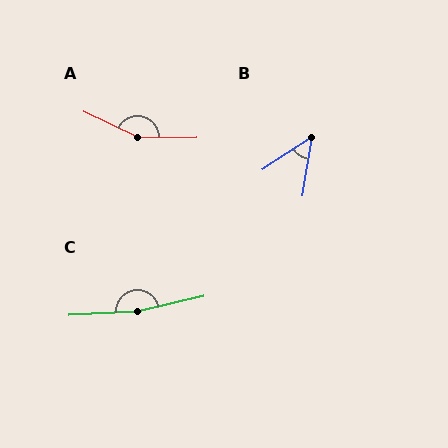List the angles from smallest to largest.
B (48°), A (154°), C (169°).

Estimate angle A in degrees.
Approximately 154 degrees.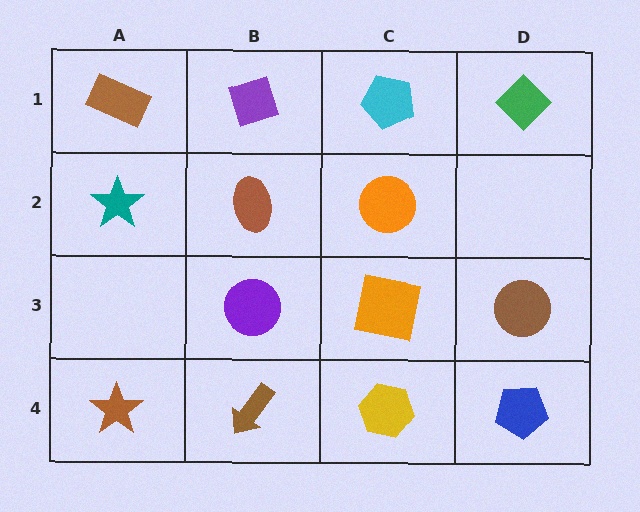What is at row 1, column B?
A purple diamond.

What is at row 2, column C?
An orange circle.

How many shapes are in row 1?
4 shapes.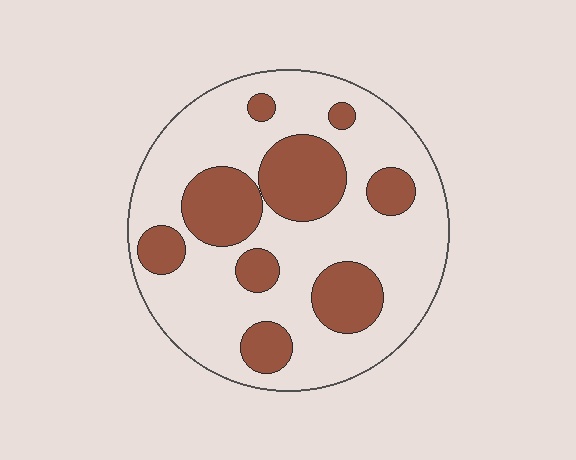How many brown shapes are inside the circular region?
9.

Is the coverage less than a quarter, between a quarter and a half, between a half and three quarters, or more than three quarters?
Between a quarter and a half.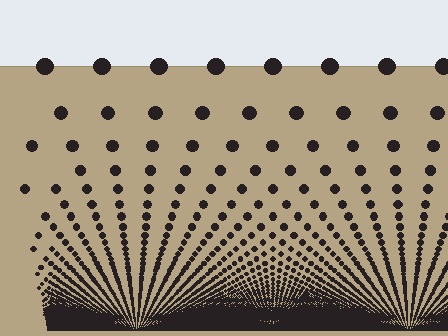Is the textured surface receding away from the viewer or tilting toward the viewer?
The surface appears to tilt toward the viewer. Texture elements get larger and sparser toward the top.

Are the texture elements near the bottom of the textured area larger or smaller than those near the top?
Smaller. The gradient is inverted — elements near the bottom are smaller and denser.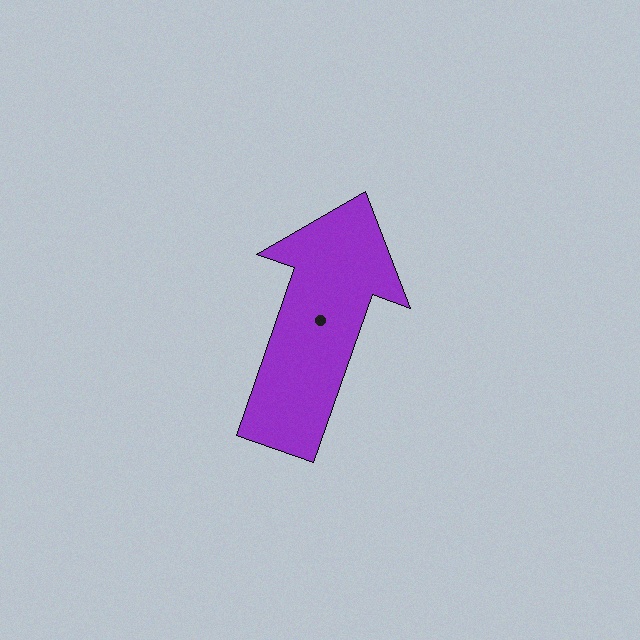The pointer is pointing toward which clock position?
Roughly 1 o'clock.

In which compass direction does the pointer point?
North.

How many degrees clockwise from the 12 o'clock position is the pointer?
Approximately 19 degrees.